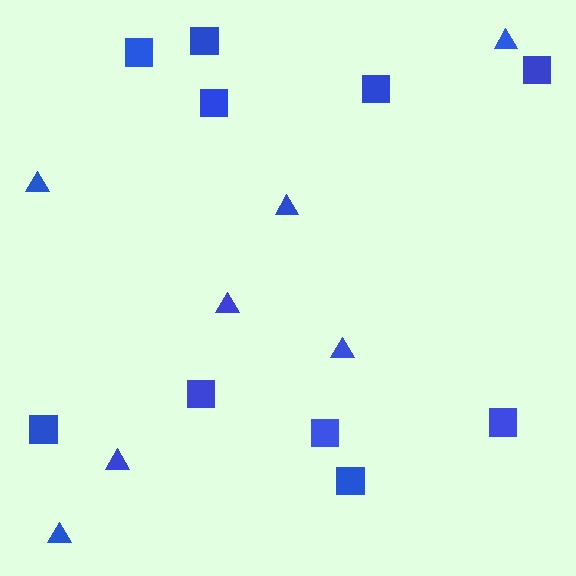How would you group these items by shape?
There are 2 groups: one group of squares (10) and one group of triangles (7).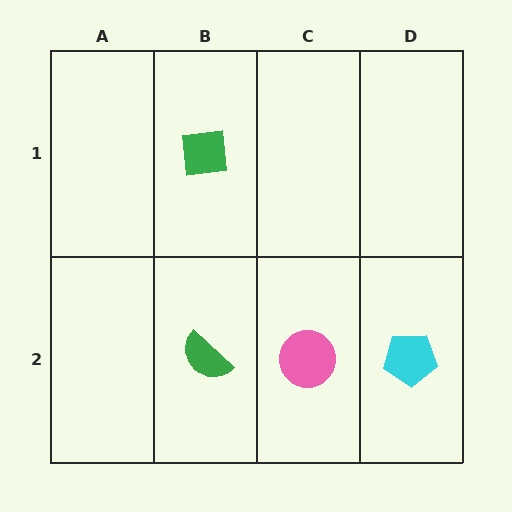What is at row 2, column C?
A pink circle.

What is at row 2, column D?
A cyan pentagon.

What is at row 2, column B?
A green semicircle.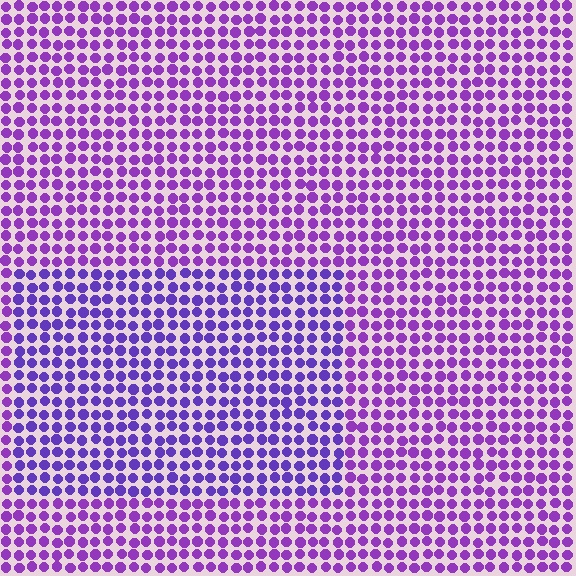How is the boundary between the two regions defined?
The boundary is defined purely by a slight shift in hue (about 22 degrees). Spacing, size, and orientation are identical on both sides.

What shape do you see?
I see a rectangle.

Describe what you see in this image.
The image is filled with small purple elements in a uniform arrangement. A rectangle-shaped region is visible where the elements are tinted to a slightly different hue, forming a subtle color boundary.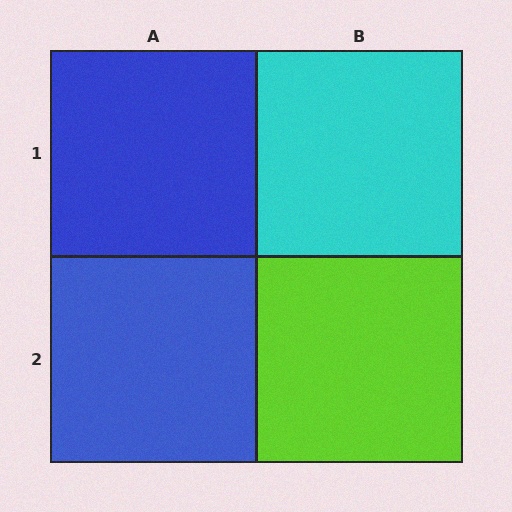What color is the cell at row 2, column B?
Lime.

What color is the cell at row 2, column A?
Blue.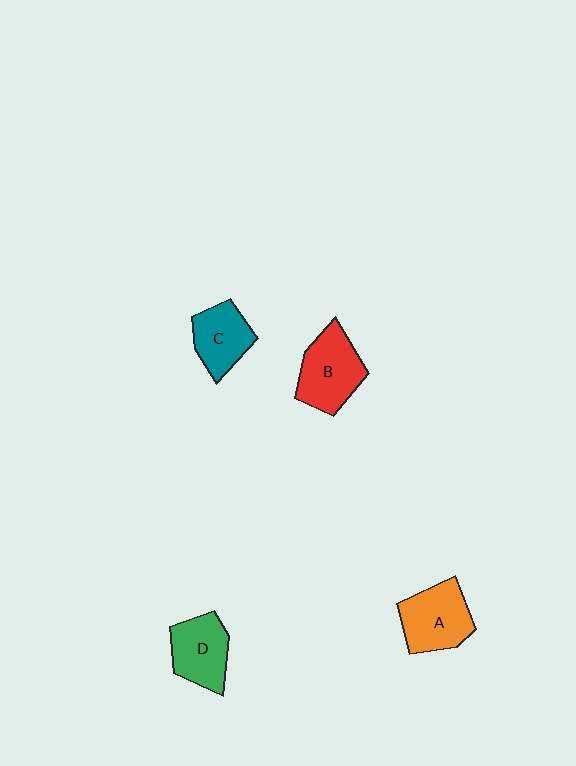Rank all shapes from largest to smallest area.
From largest to smallest: B (red), A (orange), D (green), C (teal).